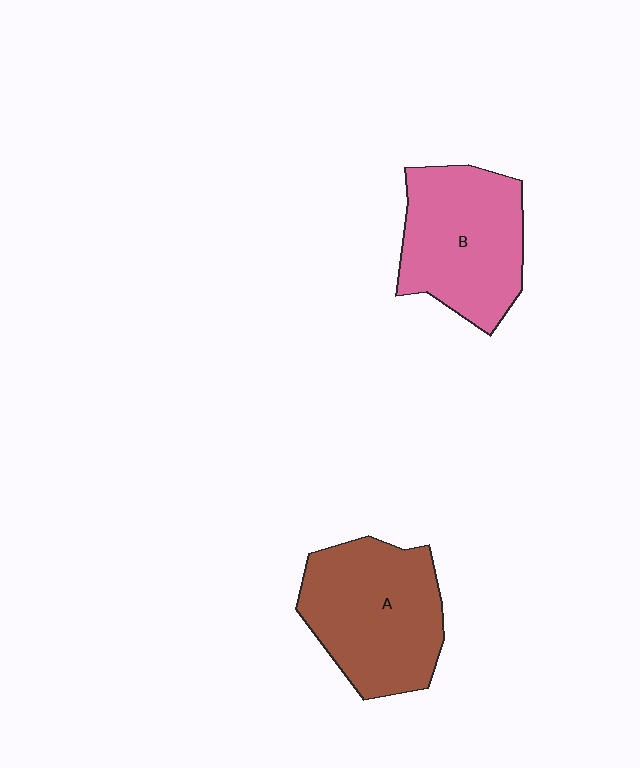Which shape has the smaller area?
Shape B (pink).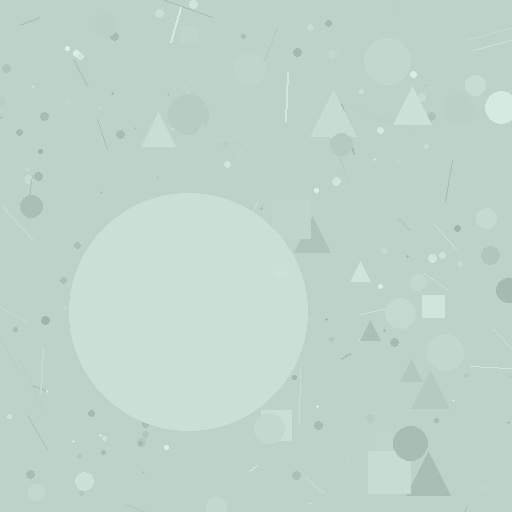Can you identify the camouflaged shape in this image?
The camouflaged shape is a circle.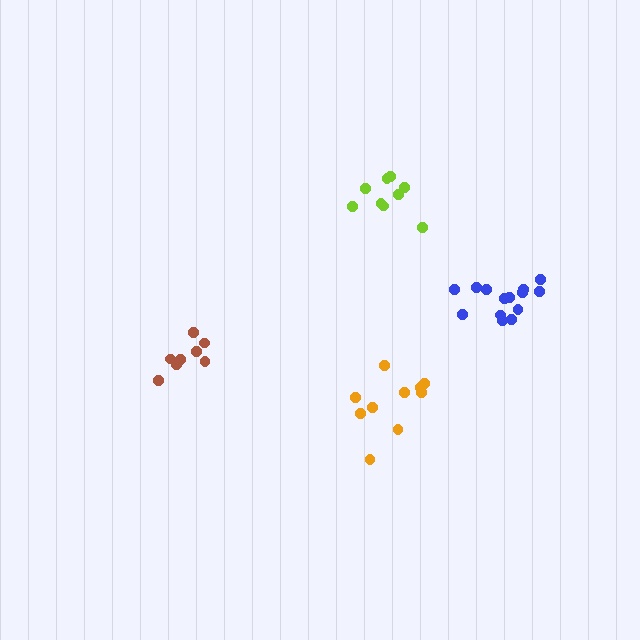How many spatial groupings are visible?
There are 4 spatial groupings.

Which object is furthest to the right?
The blue cluster is rightmost.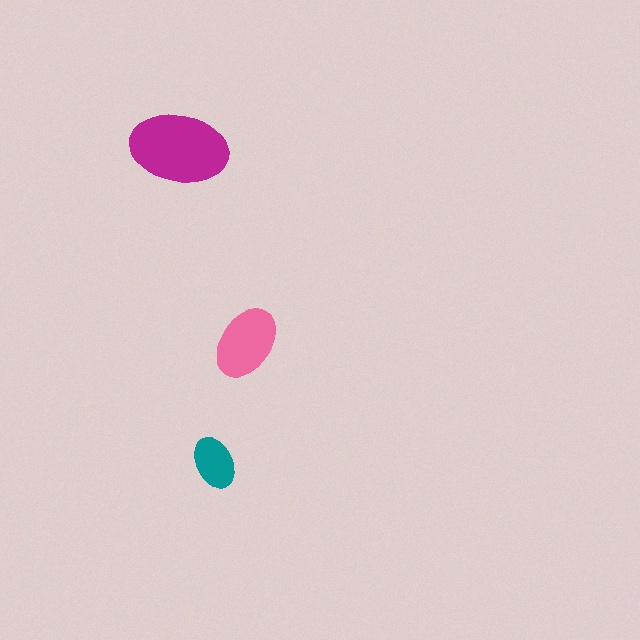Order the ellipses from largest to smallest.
the magenta one, the pink one, the teal one.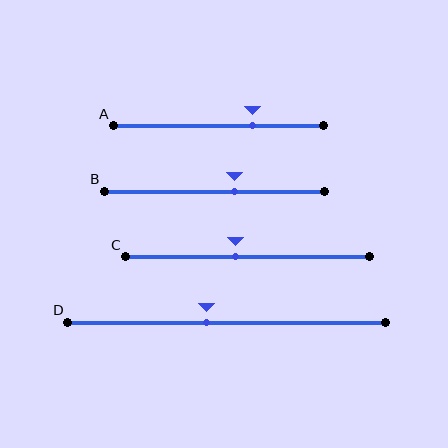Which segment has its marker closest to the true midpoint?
Segment C has its marker closest to the true midpoint.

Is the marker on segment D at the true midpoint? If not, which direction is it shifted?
No, the marker on segment D is shifted to the left by about 6% of the segment length.